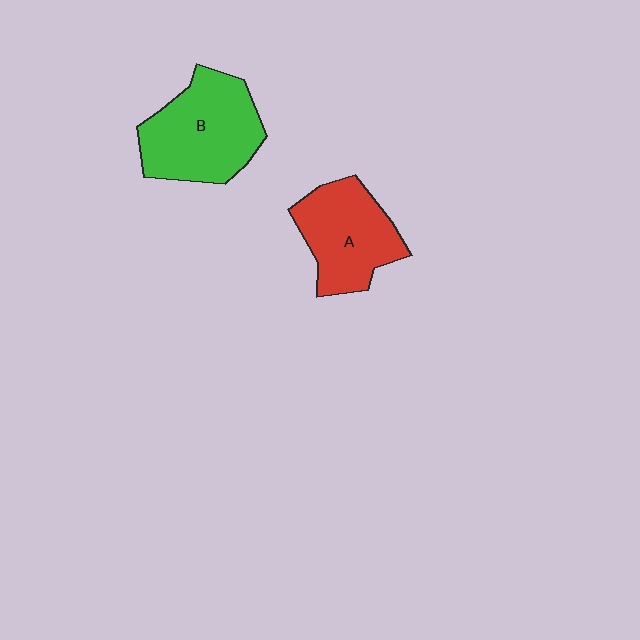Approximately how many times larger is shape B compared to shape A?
Approximately 1.2 times.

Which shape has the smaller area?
Shape A (red).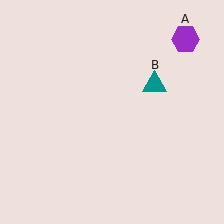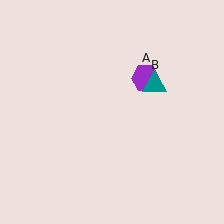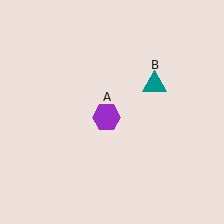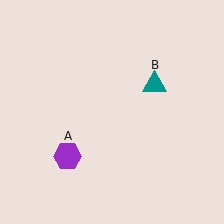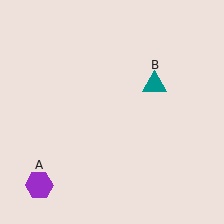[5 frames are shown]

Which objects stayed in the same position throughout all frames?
Teal triangle (object B) remained stationary.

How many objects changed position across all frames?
1 object changed position: purple hexagon (object A).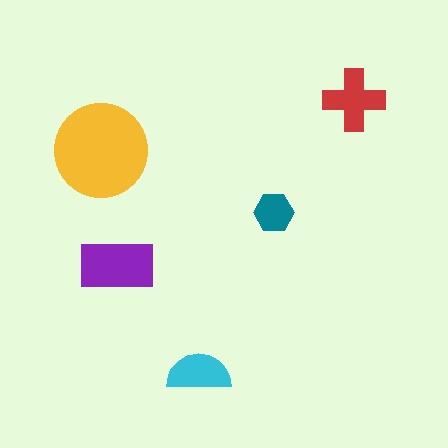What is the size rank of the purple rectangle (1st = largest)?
2nd.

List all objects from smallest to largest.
The teal hexagon, the cyan semicircle, the red cross, the purple rectangle, the yellow circle.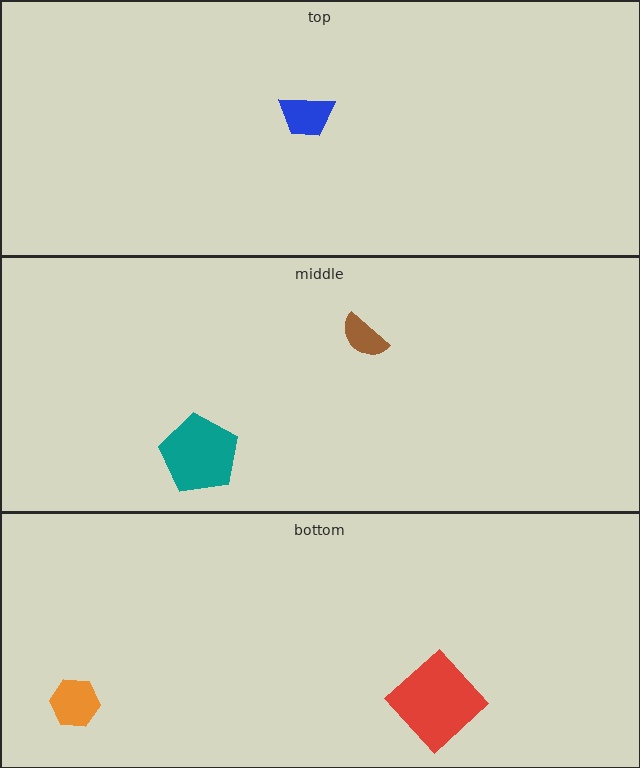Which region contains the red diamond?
The bottom region.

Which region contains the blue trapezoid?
The top region.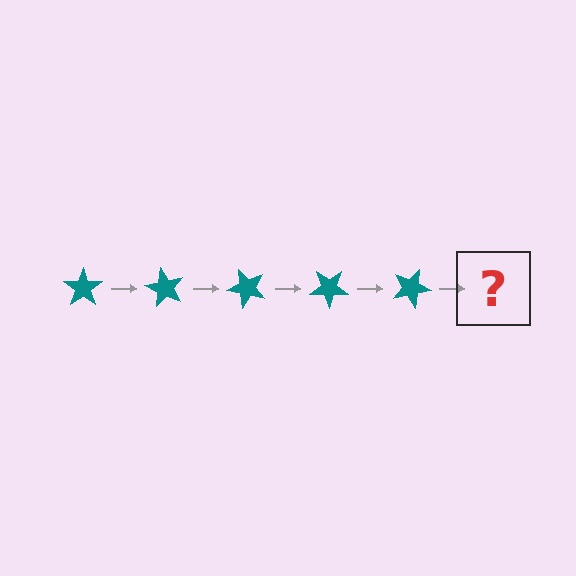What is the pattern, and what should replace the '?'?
The pattern is that the star rotates 60 degrees each step. The '?' should be a teal star rotated 300 degrees.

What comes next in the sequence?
The next element should be a teal star rotated 300 degrees.